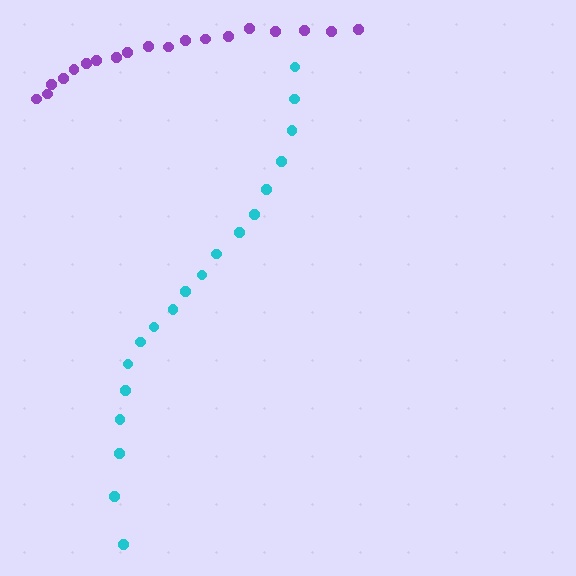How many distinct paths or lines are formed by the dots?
There are 2 distinct paths.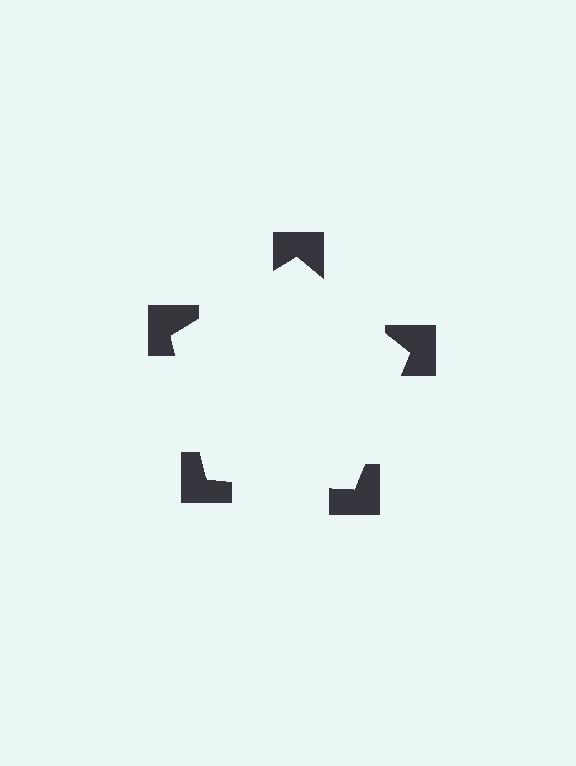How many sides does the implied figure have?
5 sides.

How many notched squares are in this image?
There are 5 — one at each vertex of the illusory pentagon.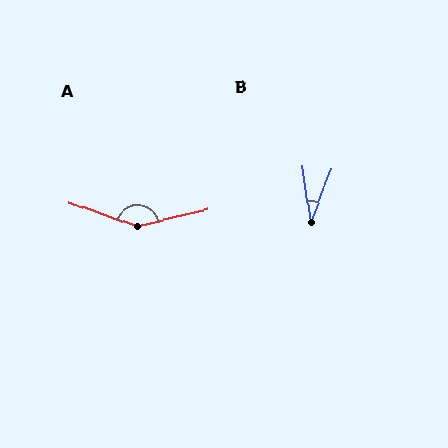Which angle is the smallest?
B, at approximately 30 degrees.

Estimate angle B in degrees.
Approximately 30 degrees.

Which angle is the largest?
A, at approximately 147 degrees.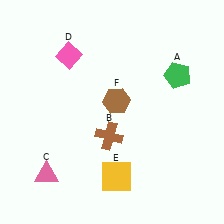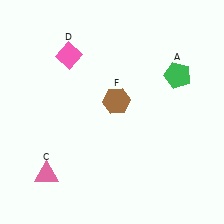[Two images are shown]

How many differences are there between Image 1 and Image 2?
There are 2 differences between the two images.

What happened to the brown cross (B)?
The brown cross (B) was removed in Image 2. It was in the bottom-left area of Image 1.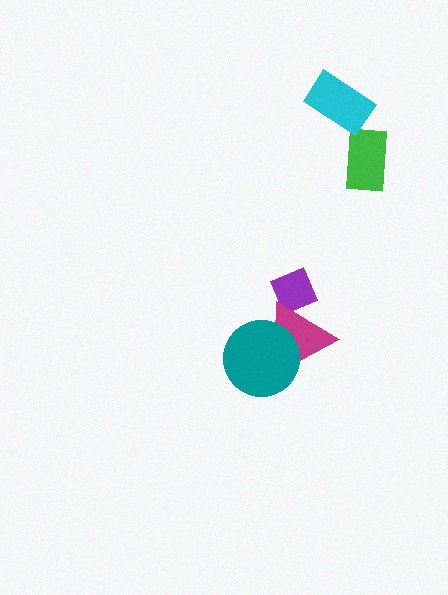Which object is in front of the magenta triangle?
The teal circle is in front of the magenta triangle.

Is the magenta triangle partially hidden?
Yes, it is partially covered by another shape.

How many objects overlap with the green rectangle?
0 objects overlap with the green rectangle.